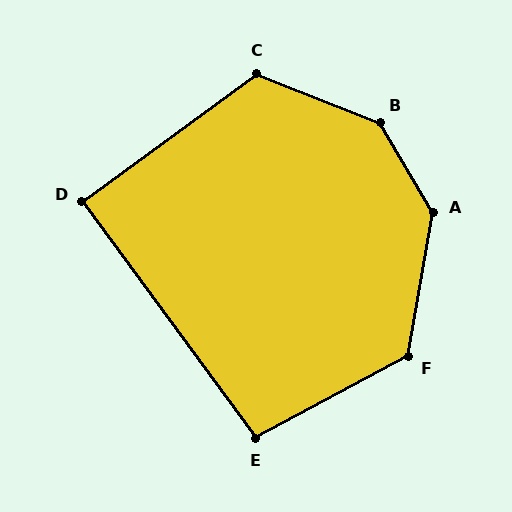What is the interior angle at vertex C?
Approximately 122 degrees (obtuse).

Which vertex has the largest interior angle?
B, at approximately 142 degrees.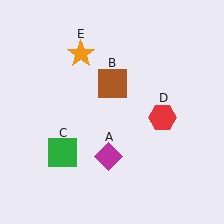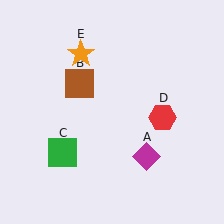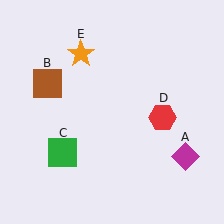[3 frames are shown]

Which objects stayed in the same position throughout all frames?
Green square (object C) and red hexagon (object D) and orange star (object E) remained stationary.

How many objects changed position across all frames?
2 objects changed position: magenta diamond (object A), brown square (object B).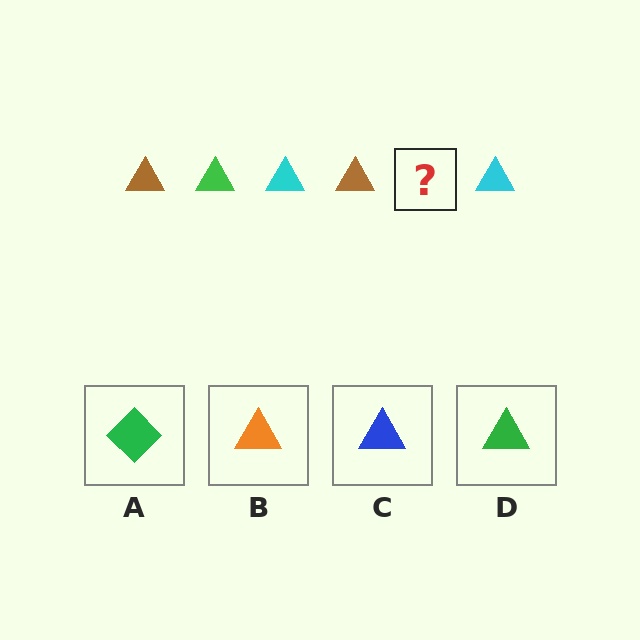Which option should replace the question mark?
Option D.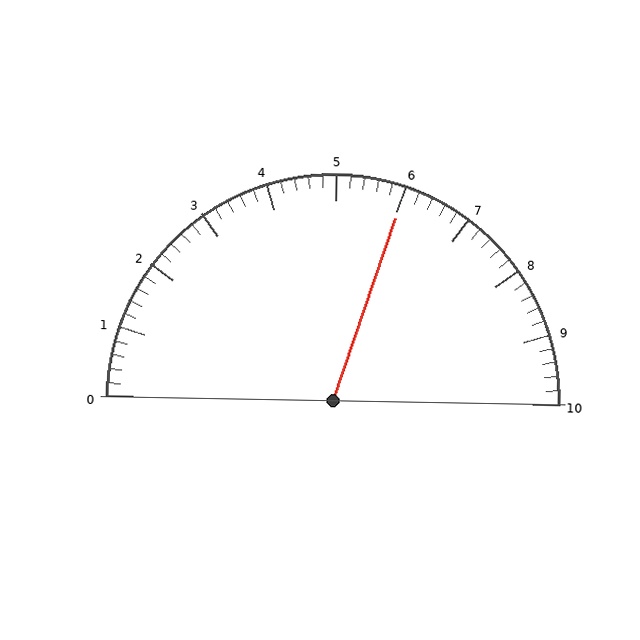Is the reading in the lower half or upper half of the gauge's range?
The reading is in the upper half of the range (0 to 10).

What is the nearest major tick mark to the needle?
The nearest major tick mark is 6.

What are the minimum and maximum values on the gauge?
The gauge ranges from 0 to 10.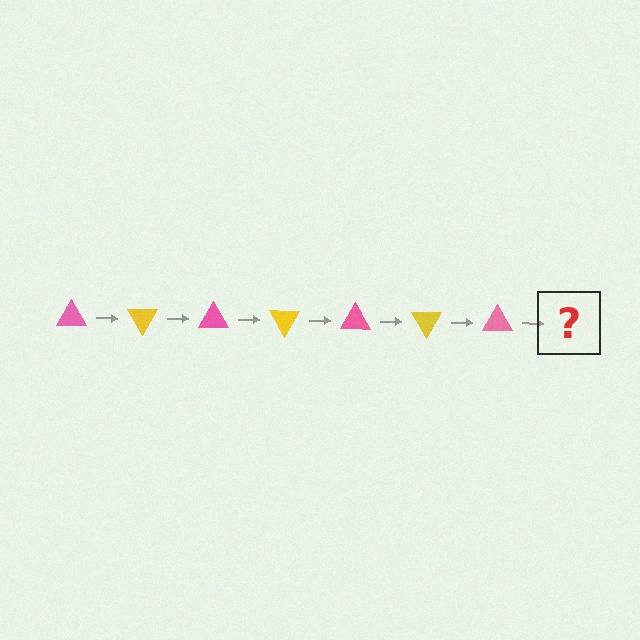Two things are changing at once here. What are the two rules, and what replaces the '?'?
The two rules are that it rotates 60 degrees each step and the color cycles through pink and yellow. The '?' should be a yellow triangle, rotated 420 degrees from the start.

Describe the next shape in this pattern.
It should be a yellow triangle, rotated 420 degrees from the start.